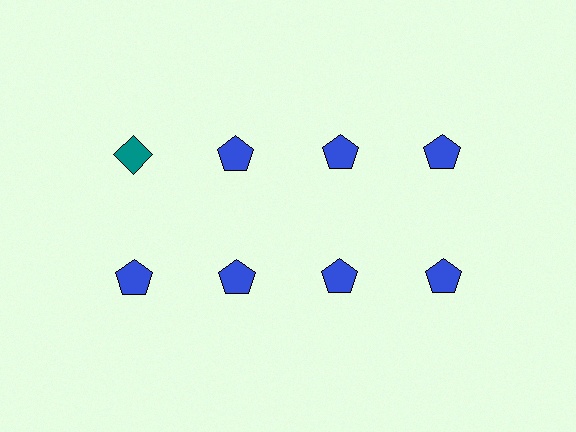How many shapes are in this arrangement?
There are 8 shapes arranged in a grid pattern.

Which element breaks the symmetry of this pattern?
The teal diamond in the top row, leftmost column breaks the symmetry. All other shapes are blue pentagons.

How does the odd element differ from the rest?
It differs in both color (teal instead of blue) and shape (diamond instead of pentagon).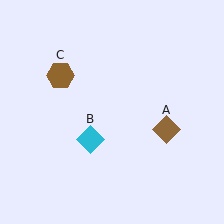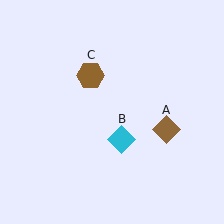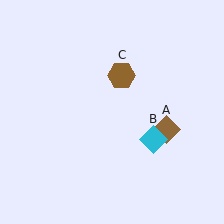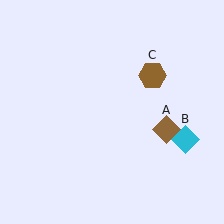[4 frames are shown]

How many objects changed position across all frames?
2 objects changed position: cyan diamond (object B), brown hexagon (object C).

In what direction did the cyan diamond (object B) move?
The cyan diamond (object B) moved right.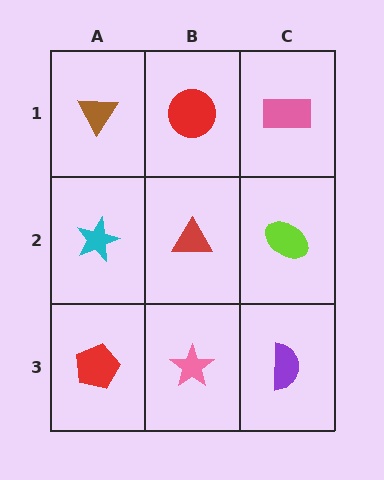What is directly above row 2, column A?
A brown triangle.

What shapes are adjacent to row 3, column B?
A red triangle (row 2, column B), a red pentagon (row 3, column A), a purple semicircle (row 3, column C).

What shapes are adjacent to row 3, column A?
A cyan star (row 2, column A), a pink star (row 3, column B).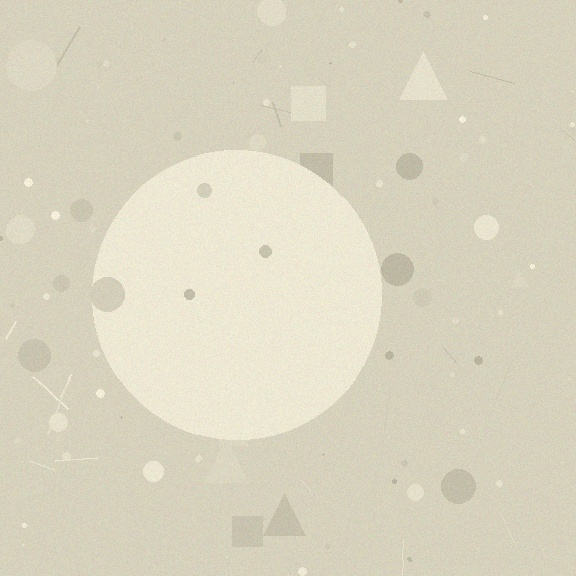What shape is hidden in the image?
A circle is hidden in the image.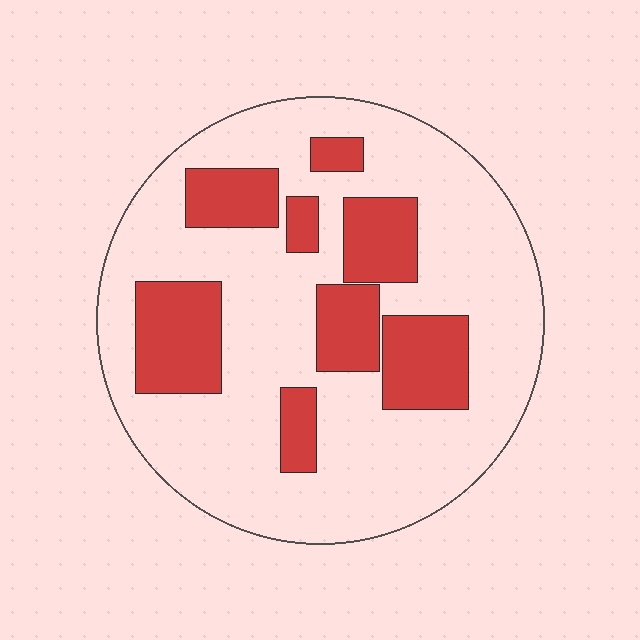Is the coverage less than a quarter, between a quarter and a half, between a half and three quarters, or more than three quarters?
Between a quarter and a half.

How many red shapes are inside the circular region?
8.